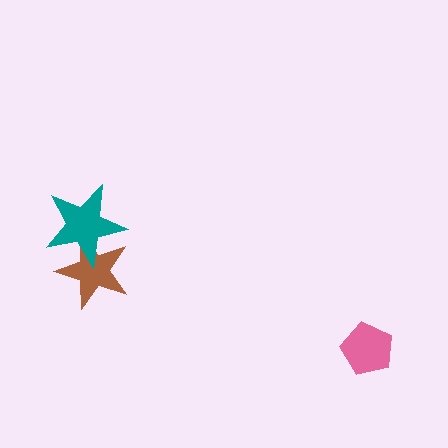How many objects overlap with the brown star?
1 object overlaps with the brown star.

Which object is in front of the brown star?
The teal star is in front of the brown star.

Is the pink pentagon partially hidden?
No, no other shape covers it.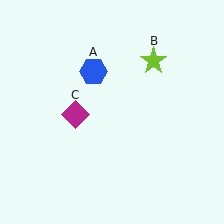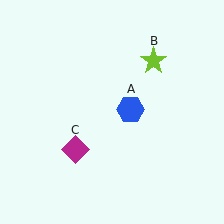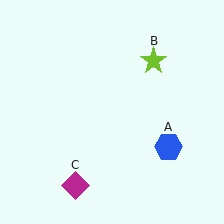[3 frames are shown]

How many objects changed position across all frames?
2 objects changed position: blue hexagon (object A), magenta diamond (object C).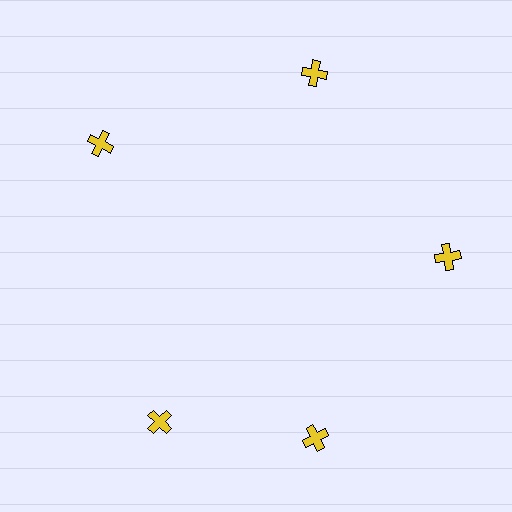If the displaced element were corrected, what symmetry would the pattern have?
It would have 5-fold rotational symmetry — the pattern would map onto itself every 72 degrees.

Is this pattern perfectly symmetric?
No. The 5 yellow crosses are arranged in a ring, but one element near the 8 o'clock position is rotated out of alignment along the ring, breaking the 5-fold rotational symmetry.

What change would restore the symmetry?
The symmetry would be restored by rotating it back into even spacing with its neighbors so that all 5 crosses sit at equal angles and equal distance from the center.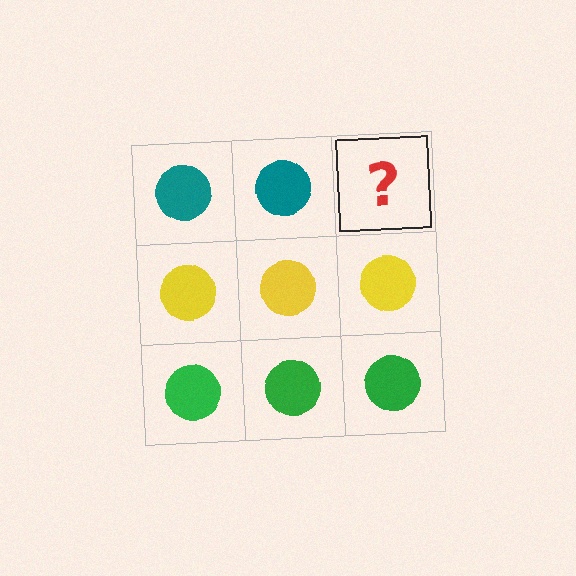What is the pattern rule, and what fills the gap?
The rule is that each row has a consistent color. The gap should be filled with a teal circle.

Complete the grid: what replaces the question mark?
The question mark should be replaced with a teal circle.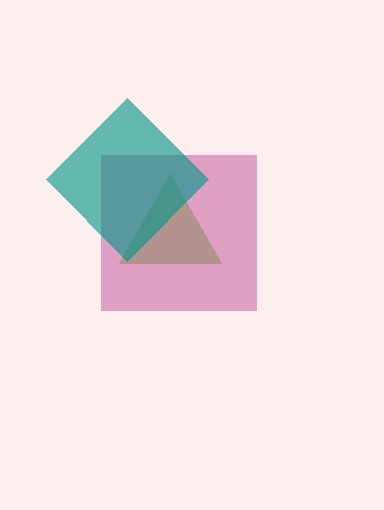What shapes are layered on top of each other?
The layered shapes are: a lime triangle, a magenta square, a teal diamond.